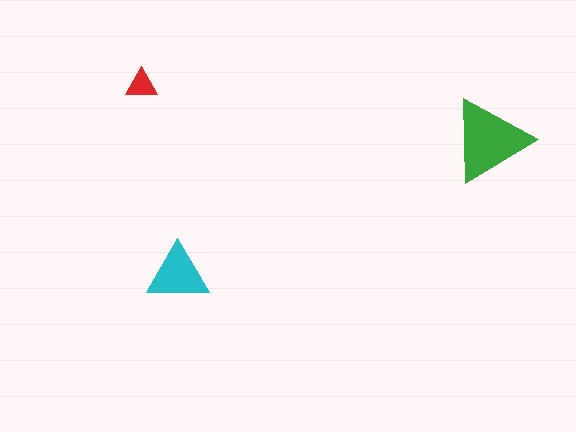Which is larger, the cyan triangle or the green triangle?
The green one.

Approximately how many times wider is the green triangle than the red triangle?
About 2.5 times wider.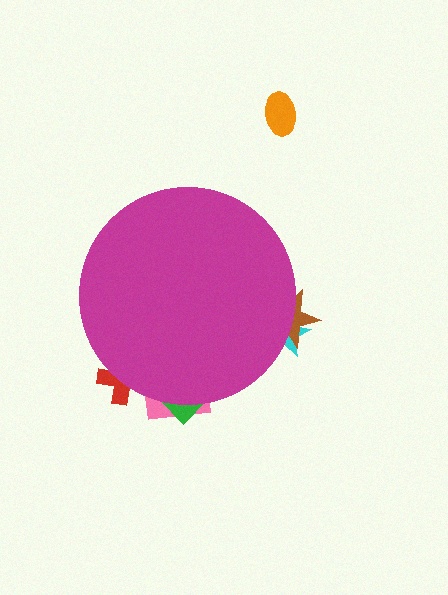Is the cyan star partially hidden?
Yes, the cyan star is partially hidden behind the magenta circle.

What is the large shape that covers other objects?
A magenta circle.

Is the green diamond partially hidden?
Yes, the green diamond is partially hidden behind the magenta circle.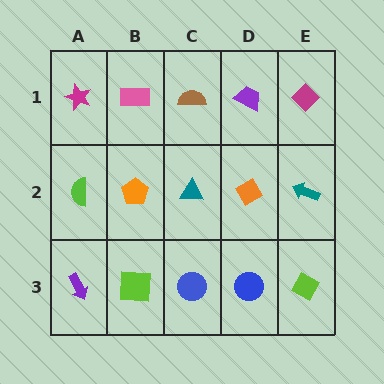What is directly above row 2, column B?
A pink rectangle.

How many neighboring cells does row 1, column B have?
3.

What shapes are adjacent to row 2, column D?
A purple trapezoid (row 1, column D), a blue circle (row 3, column D), a teal triangle (row 2, column C), a teal arrow (row 2, column E).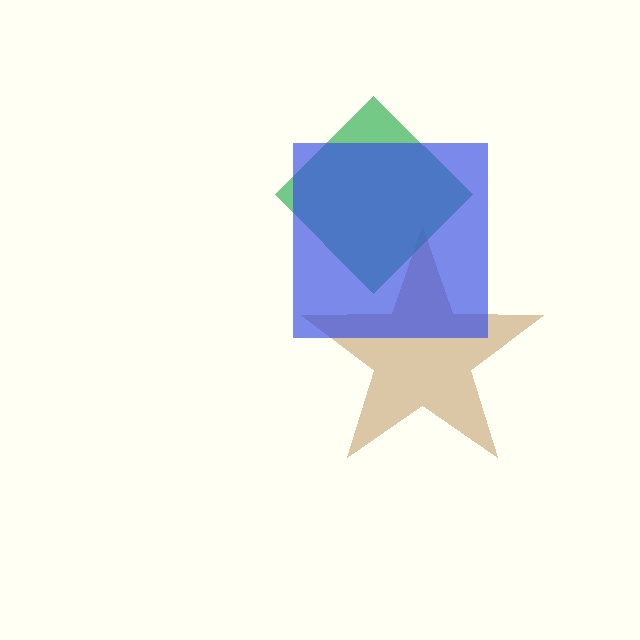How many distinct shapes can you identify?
There are 3 distinct shapes: a brown star, a green diamond, a blue square.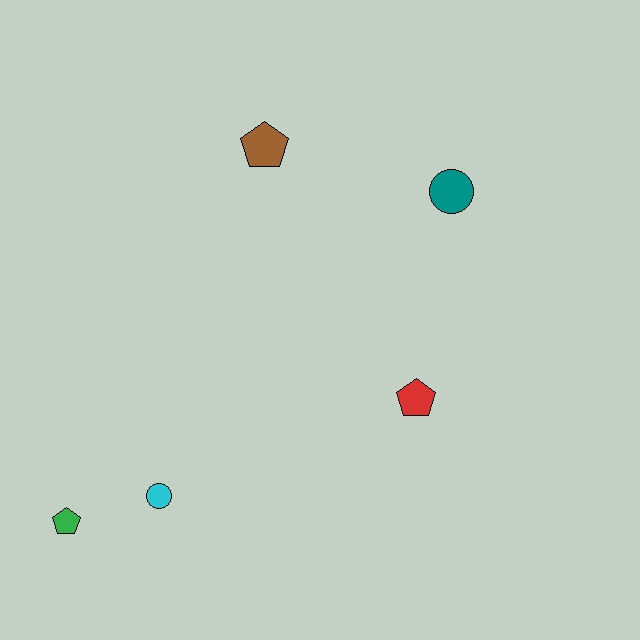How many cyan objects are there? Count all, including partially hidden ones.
There is 1 cyan object.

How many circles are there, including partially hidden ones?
There are 2 circles.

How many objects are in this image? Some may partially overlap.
There are 5 objects.